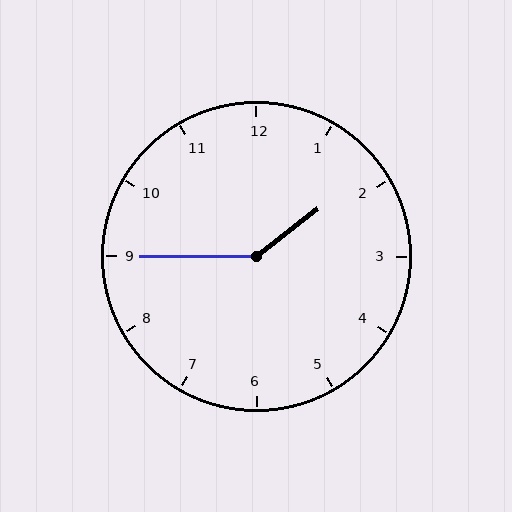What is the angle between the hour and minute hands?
Approximately 142 degrees.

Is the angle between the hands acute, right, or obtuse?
It is obtuse.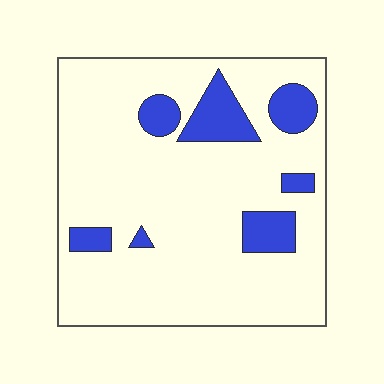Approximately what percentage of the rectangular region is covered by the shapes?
Approximately 15%.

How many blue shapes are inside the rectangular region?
7.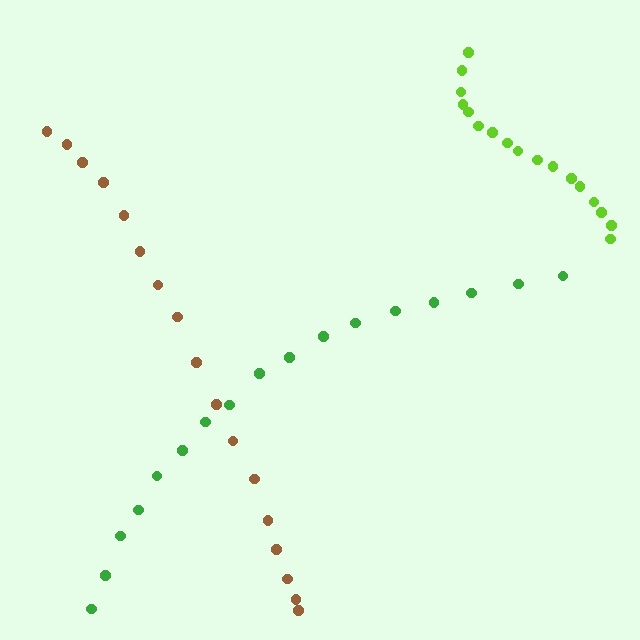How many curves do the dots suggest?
There are 3 distinct paths.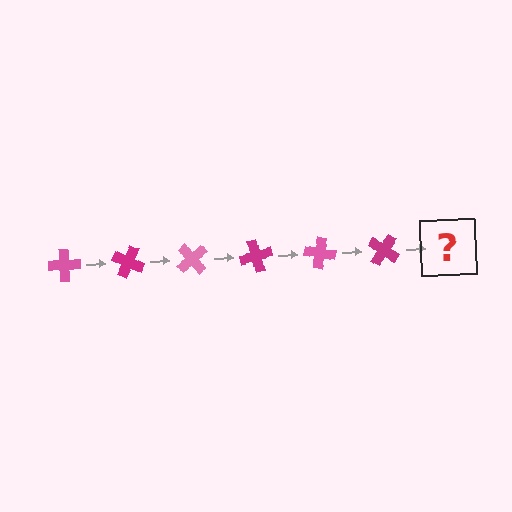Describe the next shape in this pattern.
It should be a pink cross, rotated 150 degrees from the start.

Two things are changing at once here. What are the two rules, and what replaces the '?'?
The two rules are that it rotates 25 degrees each step and the color cycles through pink and magenta. The '?' should be a pink cross, rotated 150 degrees from the start.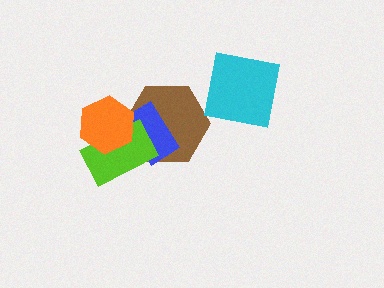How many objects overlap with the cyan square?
0 objects overlap with the cyan square.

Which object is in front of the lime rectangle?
The orange hexagon is in front of the lime rectangle.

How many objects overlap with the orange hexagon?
3 objects overlap with the orange hexagon.